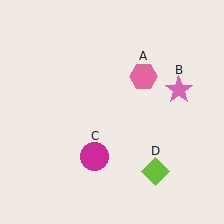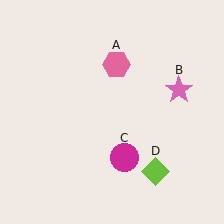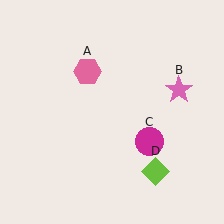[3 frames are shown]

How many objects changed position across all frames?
2 objects changed position: pink hexagon (object A), magenta circle (object C).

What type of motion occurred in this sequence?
The pink hexagon (object A), magenta circle (object C) rotated counterclockwise around the center of the scene.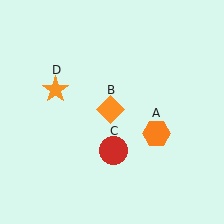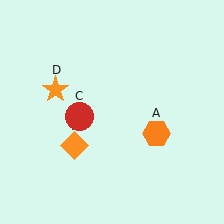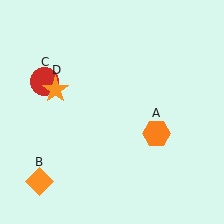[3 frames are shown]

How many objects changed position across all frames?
2 objects changed position: orange diamond (object B), red circle (object C).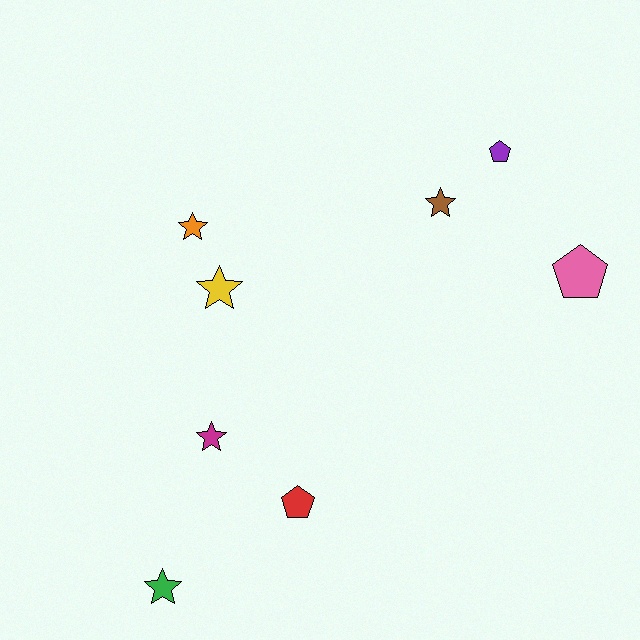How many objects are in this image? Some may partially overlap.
There are 8 objects.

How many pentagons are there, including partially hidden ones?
There are 3 pentagons.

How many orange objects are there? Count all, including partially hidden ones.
There is 1 orange object.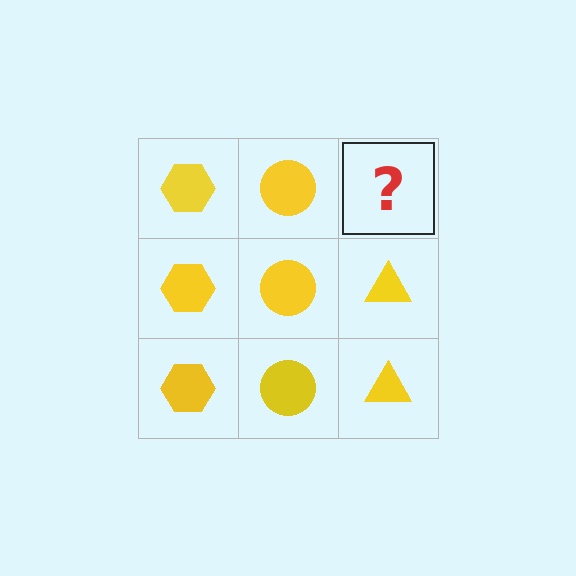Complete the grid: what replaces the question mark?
The question mark should be replaced with a yellow triangle.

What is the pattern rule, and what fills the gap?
The rule is that each column has a consistent shape. The gap should be filled with a yellow triangle.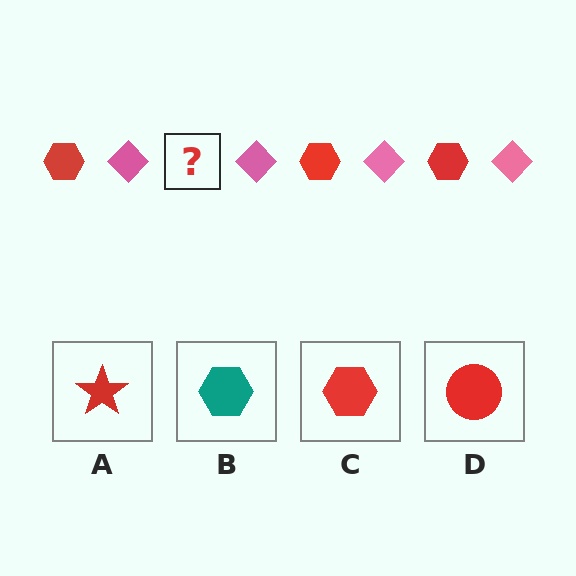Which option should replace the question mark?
Option C.